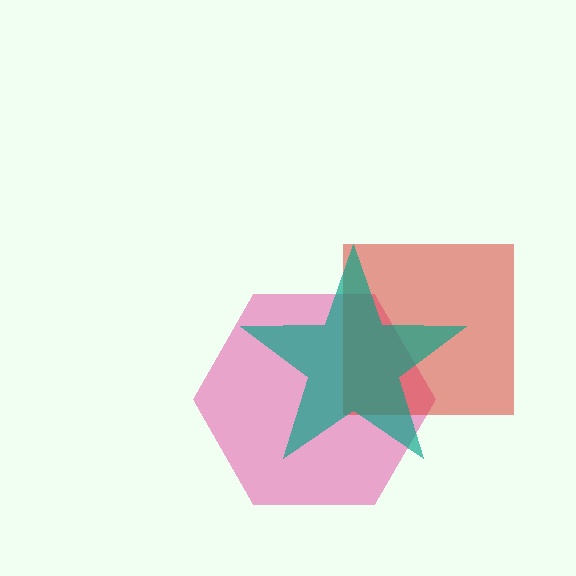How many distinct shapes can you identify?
There are 3 distinct shapes: a pink hexagon, a red square, a teal star.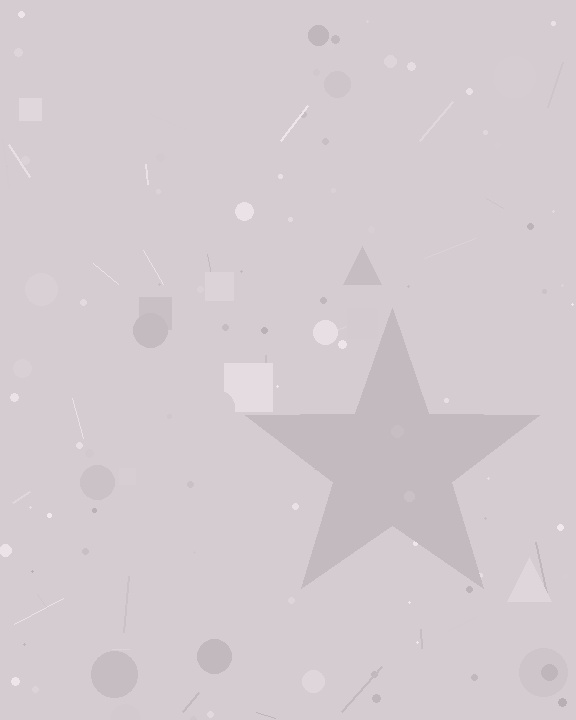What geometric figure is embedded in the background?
A star is embedded in the background.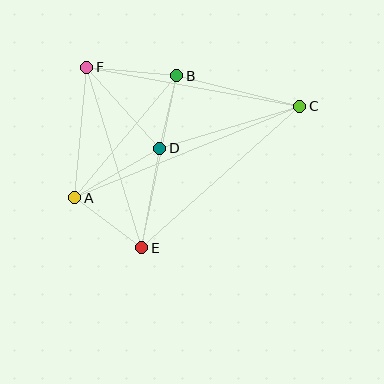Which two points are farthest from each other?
Points A and C are farthest from each other.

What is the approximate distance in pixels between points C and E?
The distance between C and E is approximately 212 pixels.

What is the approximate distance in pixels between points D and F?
The distance between D and F is approximately 109 pixels.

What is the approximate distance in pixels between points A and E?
The distance between A and E is approximately 83 pixels.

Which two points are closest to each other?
Points B and D are closest to each other.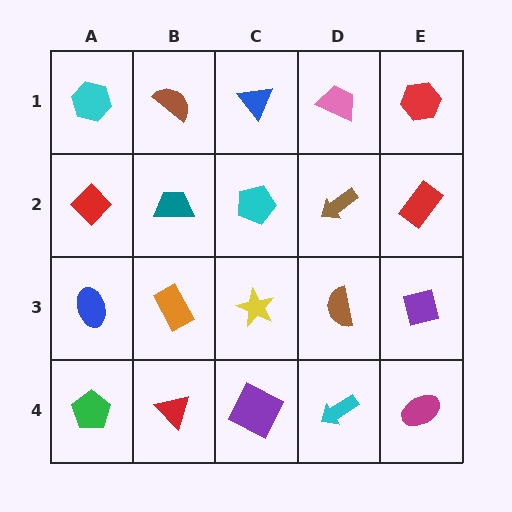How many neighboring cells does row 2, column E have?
3.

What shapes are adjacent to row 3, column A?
A red diamond (row 2, column A), a green pentagon (row 4, column A), an orange rectangle (row 3, column B).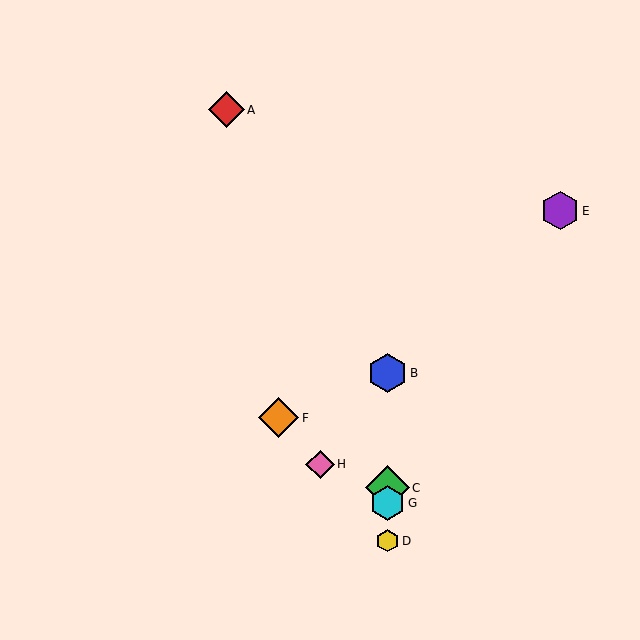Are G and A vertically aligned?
No, G is at x≈388 and A is at x≈226.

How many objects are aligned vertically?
4 objects (B, C, D, G) are aligned vertically.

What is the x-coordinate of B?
Object B is at x≈388.